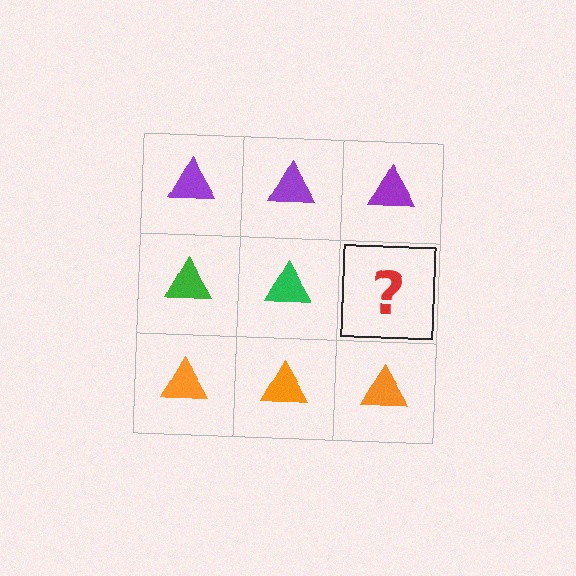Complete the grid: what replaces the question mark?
The question mark should be replaced with a green triangle.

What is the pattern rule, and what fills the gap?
The rule is that each row has a consistent color. The gap should be filled with a green triangle.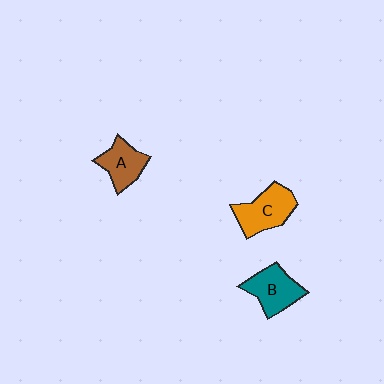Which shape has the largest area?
Shape C (orange).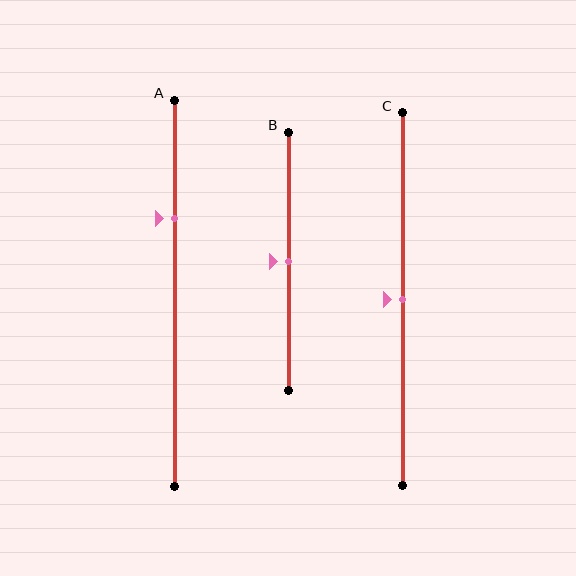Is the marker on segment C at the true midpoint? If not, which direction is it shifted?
Yes, the marker on segment C is at the true midpoint.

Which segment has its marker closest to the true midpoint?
Segment B has its marker closest to the true midpoint.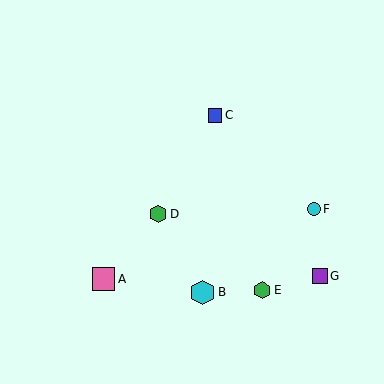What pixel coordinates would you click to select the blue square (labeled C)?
Click at (215, 115) to select the blue square C.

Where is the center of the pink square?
The center of the pink square is at (104, 279).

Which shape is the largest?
The cyan hexagon (labeled B) is the largest.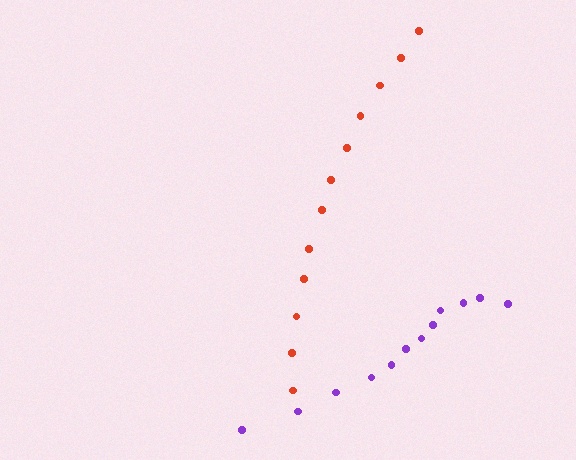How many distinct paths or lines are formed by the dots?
There are 2 distinct paths.